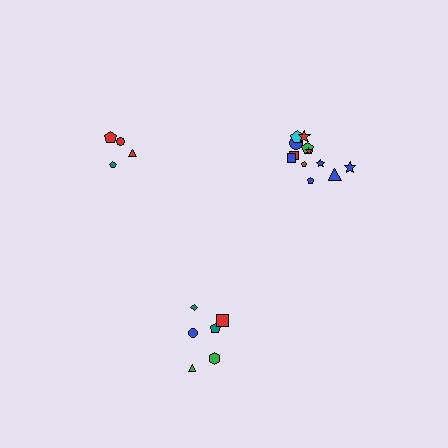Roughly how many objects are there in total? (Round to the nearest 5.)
Roughly 20 objects in total.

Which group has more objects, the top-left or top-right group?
The top-right group.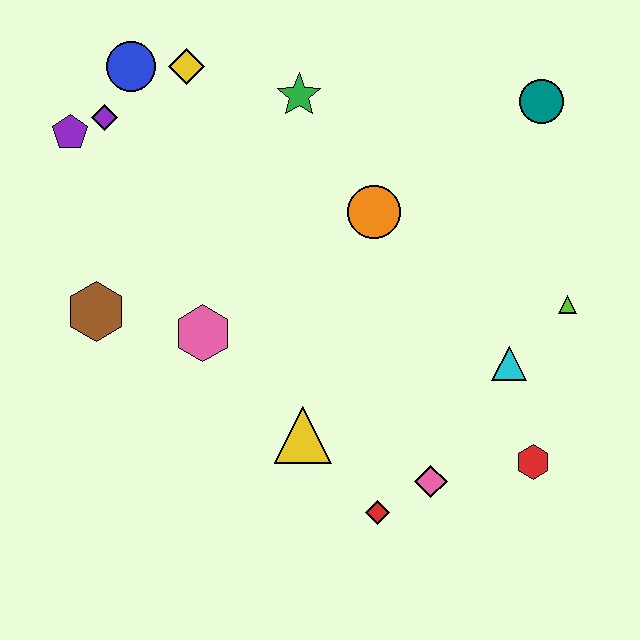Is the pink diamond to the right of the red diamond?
Yes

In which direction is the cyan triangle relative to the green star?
The cyan triangle is below the green star.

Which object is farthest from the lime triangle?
The purple pentagon is farthest from the lime triangle.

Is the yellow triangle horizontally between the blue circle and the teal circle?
Yes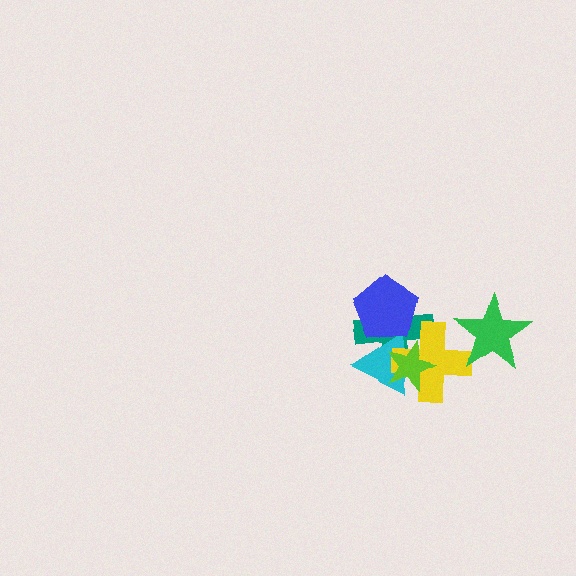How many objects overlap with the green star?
1 object overlaps with the green star.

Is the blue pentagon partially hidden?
No, no other shape covers it.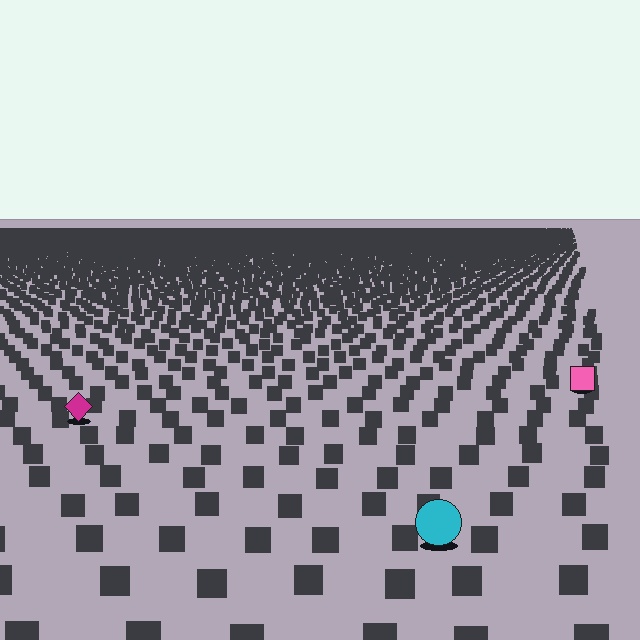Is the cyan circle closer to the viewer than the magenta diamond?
Yes. The cyan circle is closer — you can tell from the texture gradient: the ground texture is coarser near it.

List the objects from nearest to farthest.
From nearest to farthest: the cyan circle, the magenta diamond, the pink square.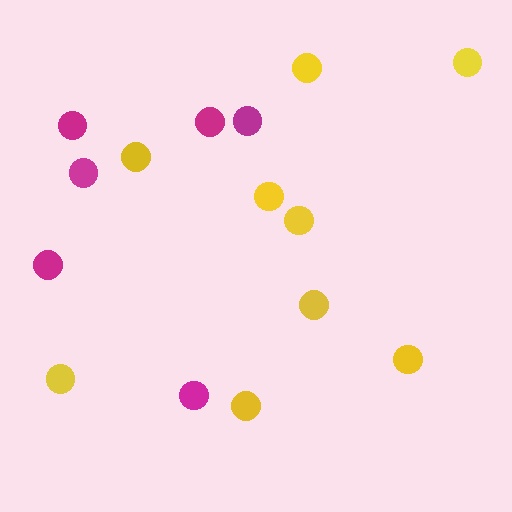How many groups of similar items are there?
There are 2 groups: one group of magenta circles (6) and one group of yellow circles (9).